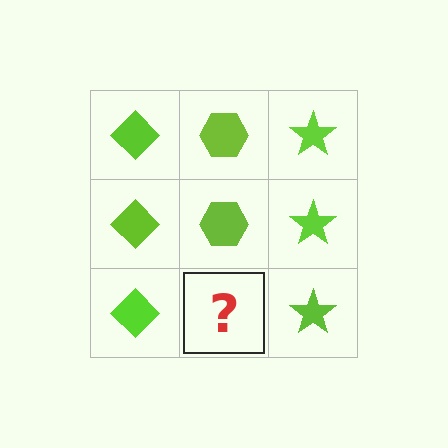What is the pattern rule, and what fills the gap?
The rule is that each column has a consistent shape. The gap should be filled with a lime hexagon.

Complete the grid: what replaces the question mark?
The question mark should be replaced with a lime hexagon.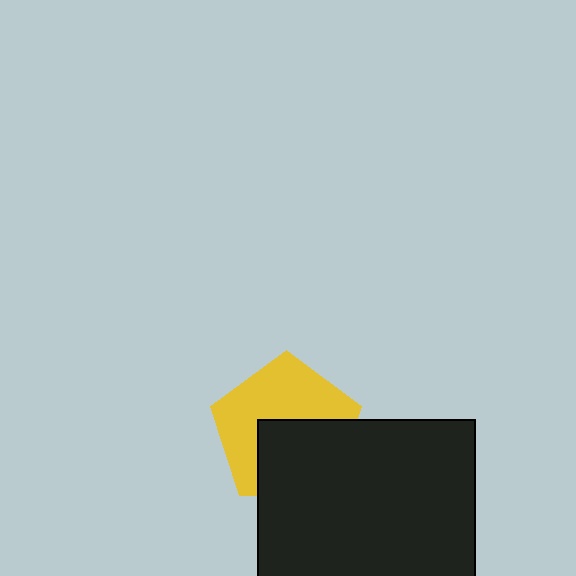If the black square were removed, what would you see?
You would see the complete yellow pentagon.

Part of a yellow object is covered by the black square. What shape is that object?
It is a pentagon.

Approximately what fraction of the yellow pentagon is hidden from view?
Roughly 44% of the yellow pentagon is hidden behind the black square.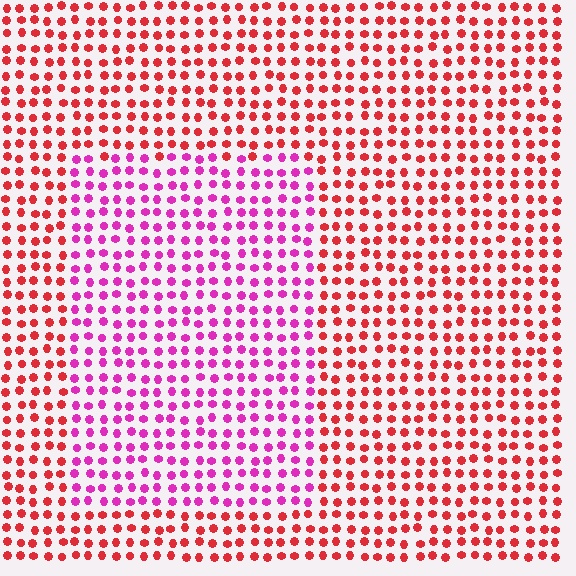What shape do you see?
I see a rectangle.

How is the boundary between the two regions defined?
The boundary is defined purely by a slight shift in hue (about 45 degrees). Spacing, size, and orientation are identical on both sides.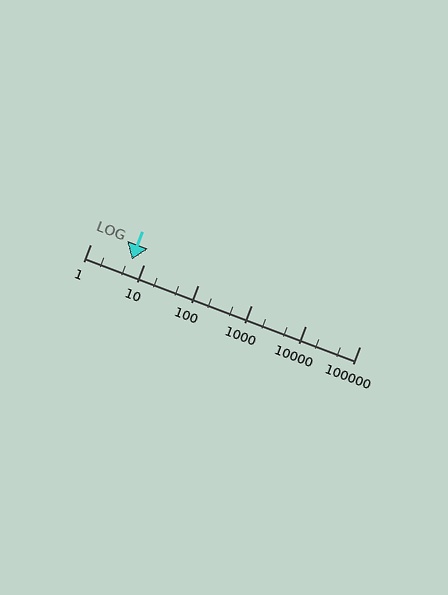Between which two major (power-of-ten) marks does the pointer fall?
The pointer is between 1 and 10.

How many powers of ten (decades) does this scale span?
The scale spans 5 decades, from 1 to 100000.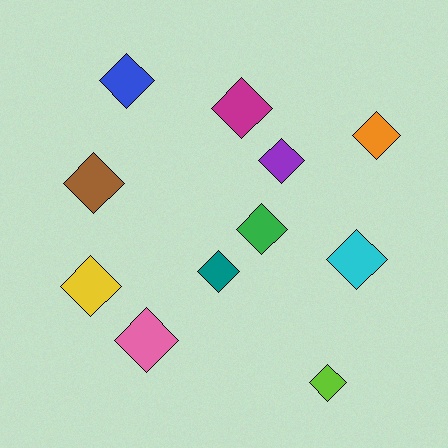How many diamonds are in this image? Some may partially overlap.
There are 11 diamonds.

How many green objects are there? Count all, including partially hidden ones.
There is 1 green object.